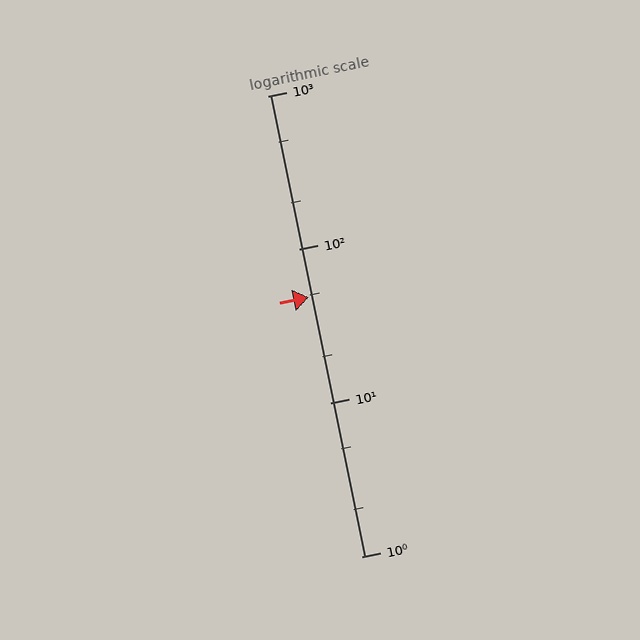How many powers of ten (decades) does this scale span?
The scale spans 3 decades, from 1 to 1000.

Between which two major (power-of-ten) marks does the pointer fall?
The pointer is between 10 and 100.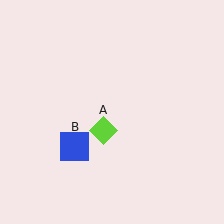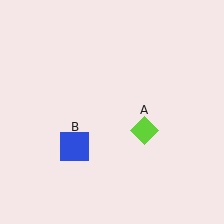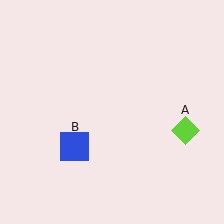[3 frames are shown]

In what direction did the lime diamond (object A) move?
The lime diamond (object A) moved right.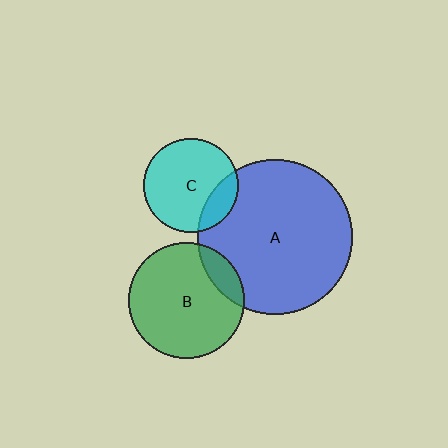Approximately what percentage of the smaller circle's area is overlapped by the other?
Approximately 20%.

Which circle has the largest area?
Circle A (blue).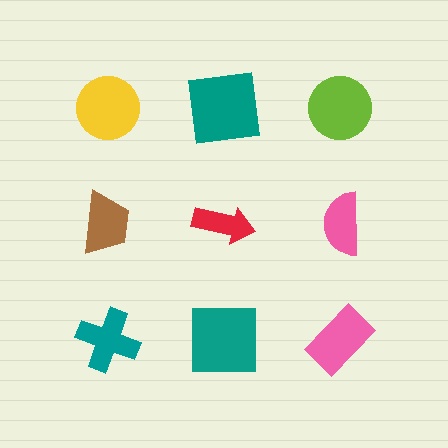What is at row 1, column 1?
A yellow circle.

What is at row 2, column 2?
A red arrow.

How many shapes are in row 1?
3 shapes.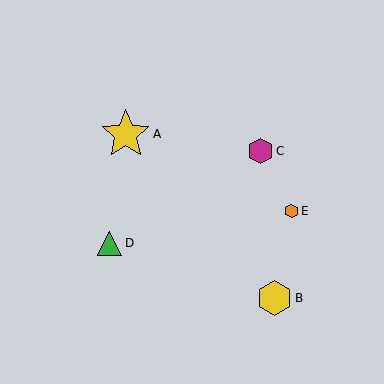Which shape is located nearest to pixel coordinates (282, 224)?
The orange hexagon (labeled E) at (291, 211) is nearest to that location.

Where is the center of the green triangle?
The center of the green triangle is at (110, 243).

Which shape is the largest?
The yellow star (labeled A) is the largest.